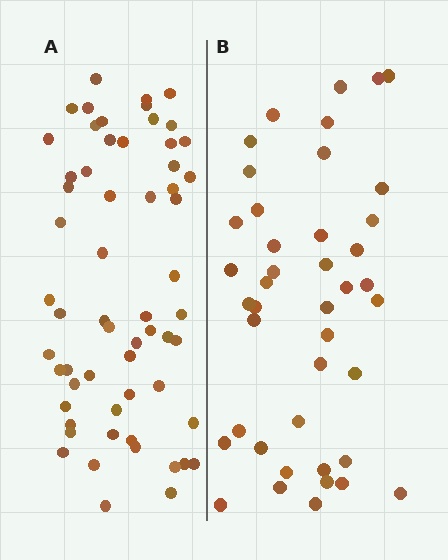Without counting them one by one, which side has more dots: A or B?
Region A (the left region) has more dots.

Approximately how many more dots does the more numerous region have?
Region A has approximately 20 more dots than region B.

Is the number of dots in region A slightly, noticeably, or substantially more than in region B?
Region A has noticeably more, but not dramatically so. The ratio is roughly 1.4 to 1.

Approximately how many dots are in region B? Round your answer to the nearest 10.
About 40 dots. (The exact count is 42, which rounds to 40.)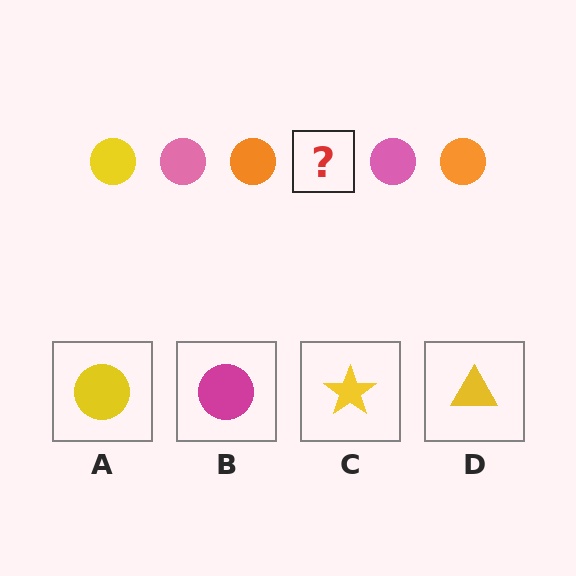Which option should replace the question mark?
Option A.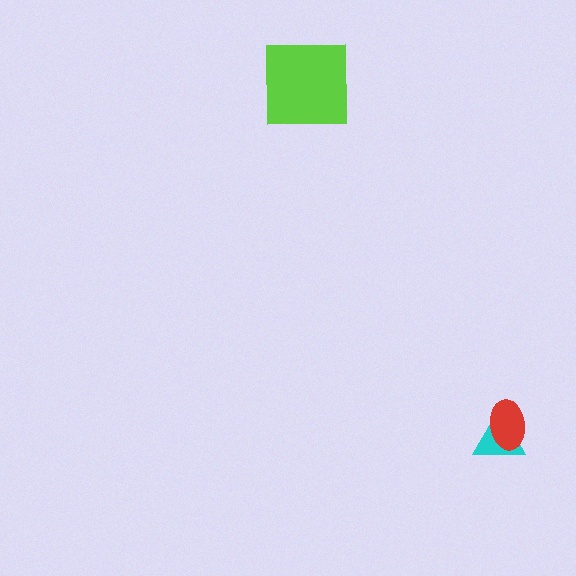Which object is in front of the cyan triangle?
The red ellipse is in front of the cyan triangle.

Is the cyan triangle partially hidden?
Yes, it is partially covered by another shape.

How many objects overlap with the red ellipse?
1 object overlaps with the red ellipse.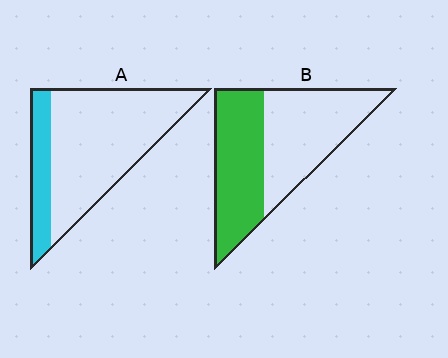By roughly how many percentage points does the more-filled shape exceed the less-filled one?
By roughly 25 percentage points (B over A).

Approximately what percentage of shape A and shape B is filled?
A is approximately 20% and B is approximately 45%.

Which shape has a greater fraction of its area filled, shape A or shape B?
Shape B.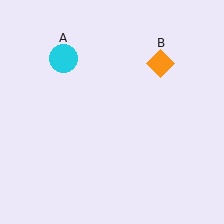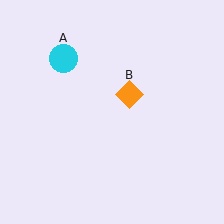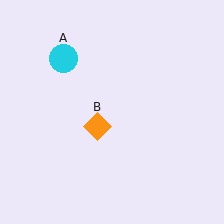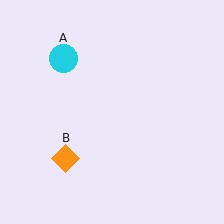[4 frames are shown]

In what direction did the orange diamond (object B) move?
The orange diamond (object B) moved down and to the left.